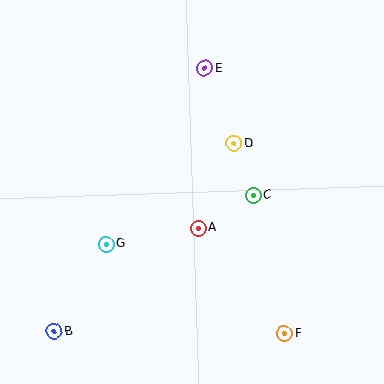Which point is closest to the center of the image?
Point A at (198, 228) is closest to the center.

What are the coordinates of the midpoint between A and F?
The midpoint between A and F is at (241, 281).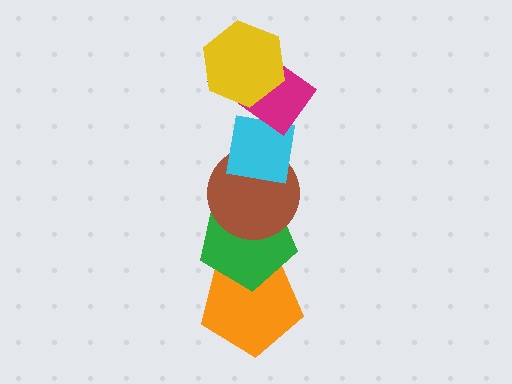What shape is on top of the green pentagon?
The brown circle is on top of the green pentagon.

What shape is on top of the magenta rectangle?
The yellow hexagon is on top of the magenta rectangle.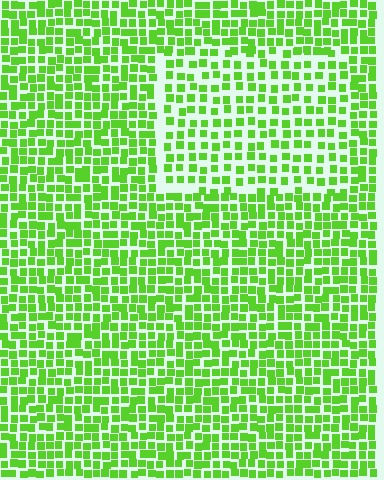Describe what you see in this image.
The image contains small lime elements arranged at two different densities. A rectangle-shaped region is visible where the elements are less densely packed than the surrounding area.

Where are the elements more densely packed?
The elements are more densely packed outside the rectangle boundary.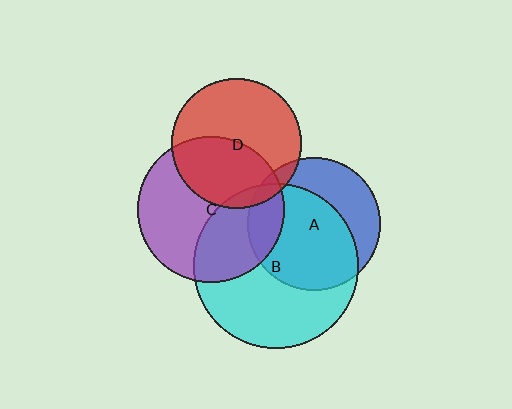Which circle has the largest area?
Circle B (cyan).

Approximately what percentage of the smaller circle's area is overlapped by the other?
Approximately 35%.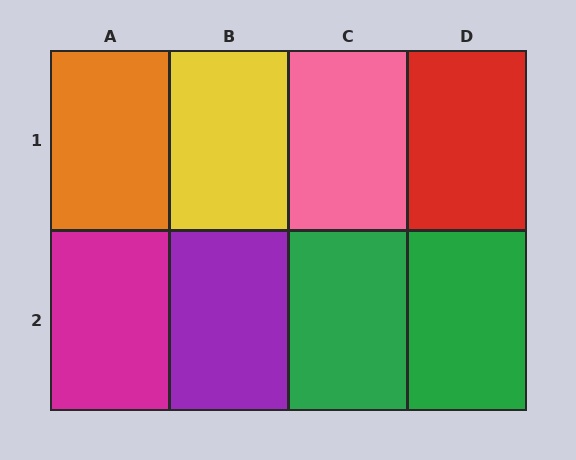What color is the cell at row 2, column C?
Green.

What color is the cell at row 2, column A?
Magenta.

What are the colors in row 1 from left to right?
Orange, yellow, pink, red.